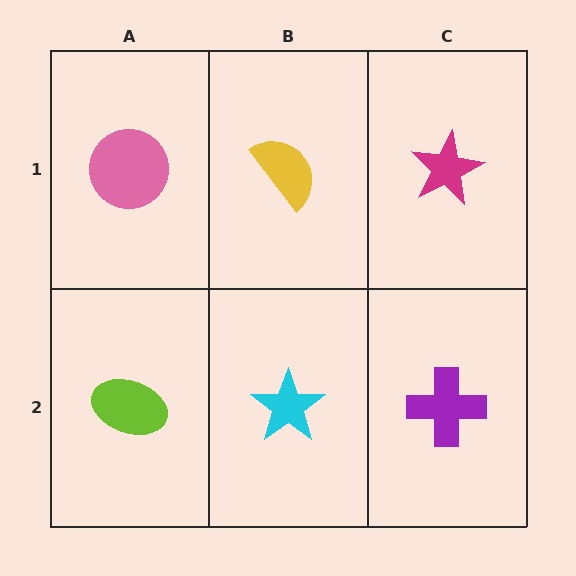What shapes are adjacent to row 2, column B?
A yellow semicircle (row 1, column B), a lime ellipse (row 2, column A), a purple cross (row 2, column C).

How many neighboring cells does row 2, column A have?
2.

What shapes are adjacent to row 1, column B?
A cyan star (row 2, column B), a pink circle (row 1, column A), a magenta star (row 1, column C).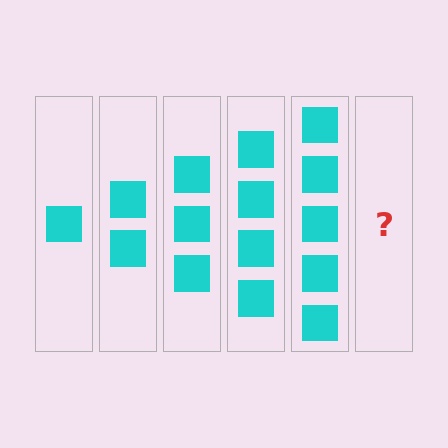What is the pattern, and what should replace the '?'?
The pattern is that each step adds one more square. The '?' should be 6 squares.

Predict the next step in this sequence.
The next step is 6 squares.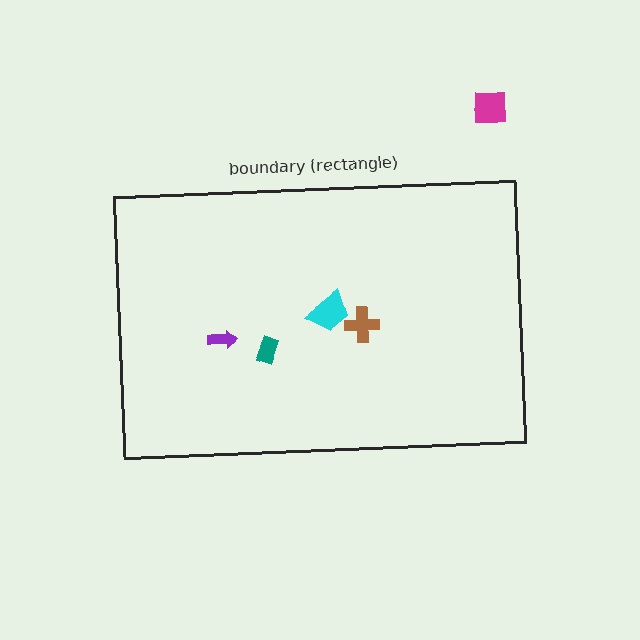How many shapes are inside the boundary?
4 inside, 1 outside.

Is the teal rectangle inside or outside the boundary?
Inside.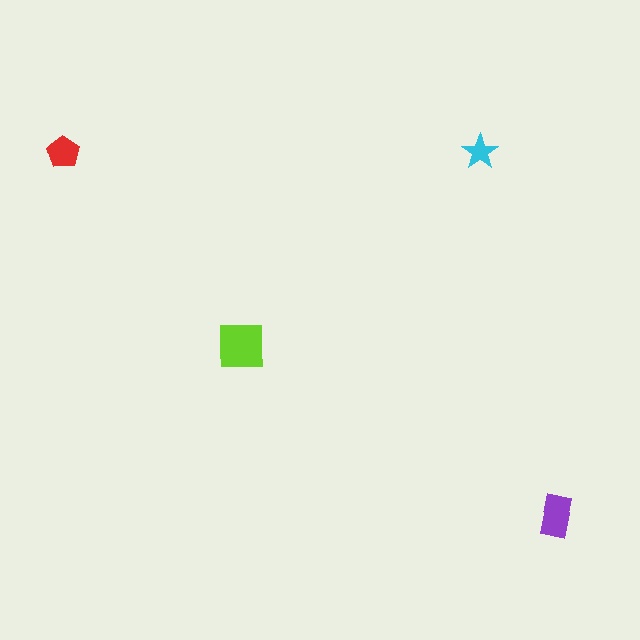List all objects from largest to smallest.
The lime square, the purple rectangle, the red pentagon, the cyan star.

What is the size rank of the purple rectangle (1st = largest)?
2nd.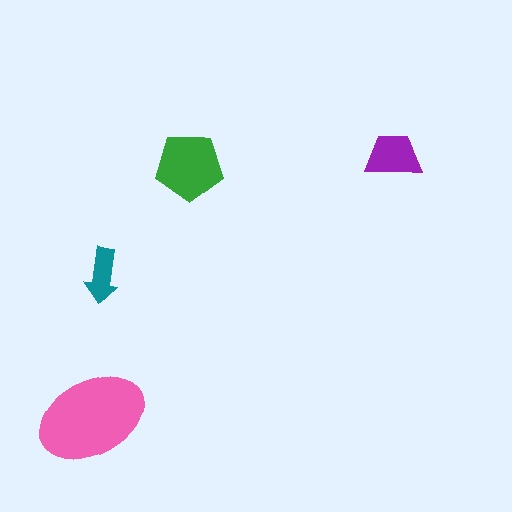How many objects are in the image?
There are 4 objects in the image.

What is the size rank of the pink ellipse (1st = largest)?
1st.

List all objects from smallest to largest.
The teal arrow, the purple trapezoid, the green pentagon, the pink ellipse.